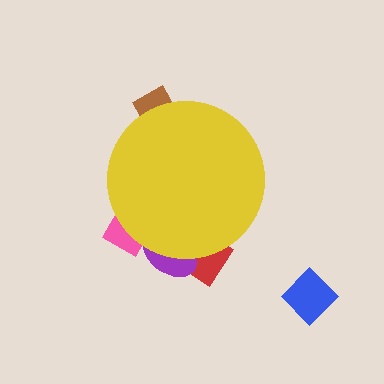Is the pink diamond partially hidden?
Yes, the pink diamond is partially hidden behind the yellow circle.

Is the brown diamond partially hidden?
Yes, the brown diamond is partially hidden behind the yellow circle.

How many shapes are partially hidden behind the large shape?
4 shapes are partially hidden.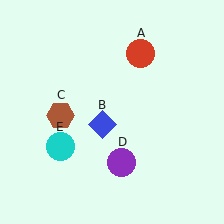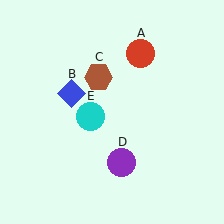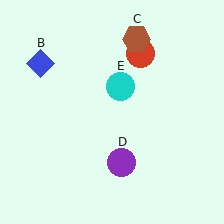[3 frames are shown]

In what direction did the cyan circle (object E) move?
The cyan circle (object E) moved up and to the right.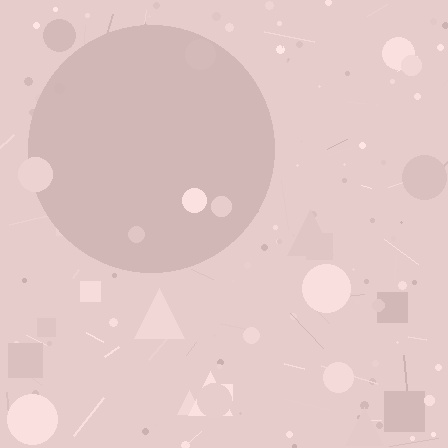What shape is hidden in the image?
A circle is hidden in the image.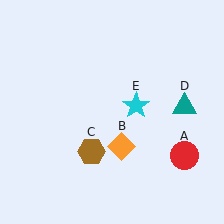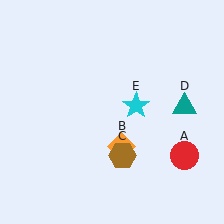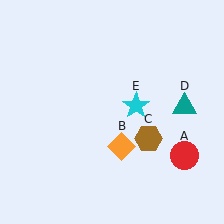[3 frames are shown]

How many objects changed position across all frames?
1 object changed position: brown hexagon (object C).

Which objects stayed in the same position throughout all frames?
Red circle (object A) and orange diamond (object B) and teal triangle (object D) and cyan star (object E) remained stationary.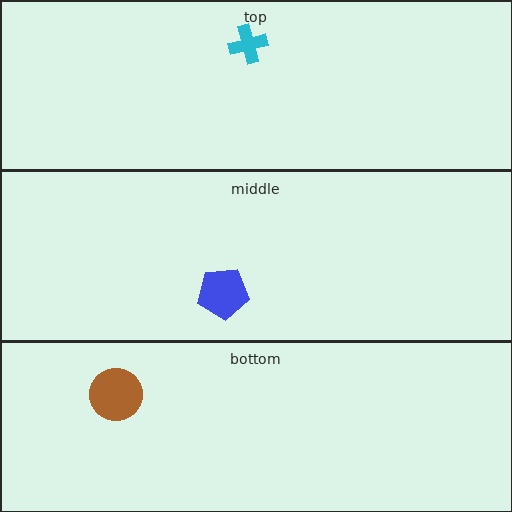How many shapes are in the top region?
1.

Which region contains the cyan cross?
The top region.